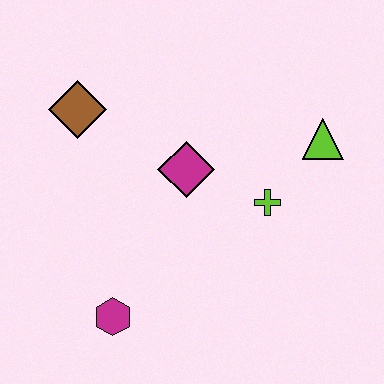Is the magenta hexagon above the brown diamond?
No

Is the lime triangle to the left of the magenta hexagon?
No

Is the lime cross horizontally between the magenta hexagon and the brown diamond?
No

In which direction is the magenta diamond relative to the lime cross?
The magenta diamond is to the left of the lime cross.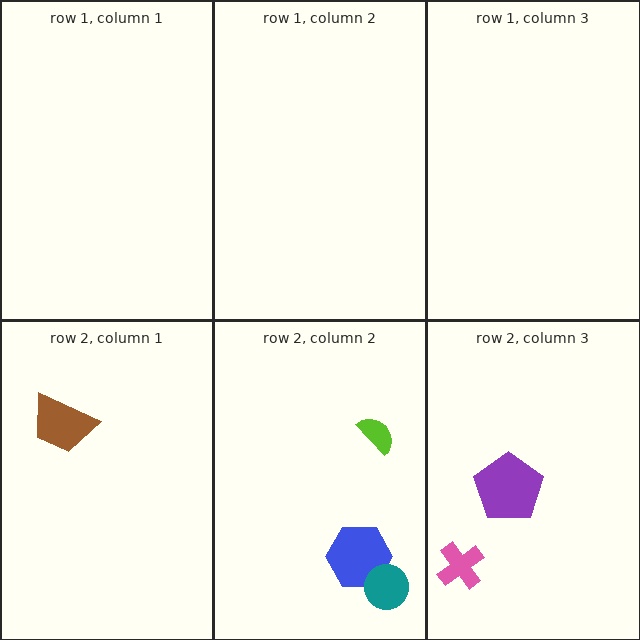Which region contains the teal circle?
The row 2, column 2 region.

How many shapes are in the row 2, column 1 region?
1.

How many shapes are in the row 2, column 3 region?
2.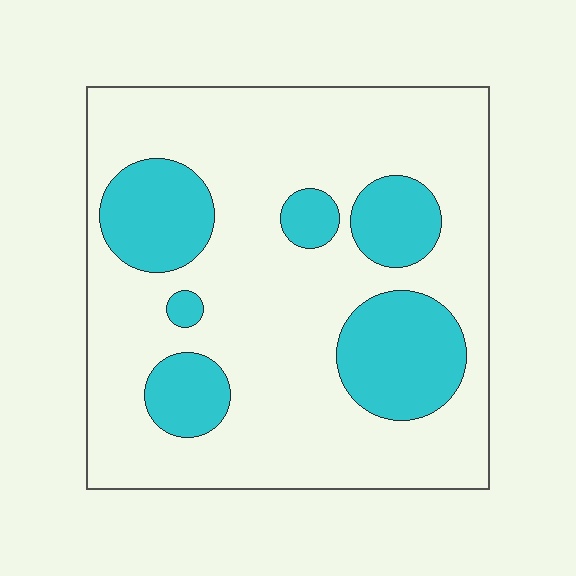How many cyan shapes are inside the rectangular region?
6.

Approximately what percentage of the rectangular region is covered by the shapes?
Approximately 25%.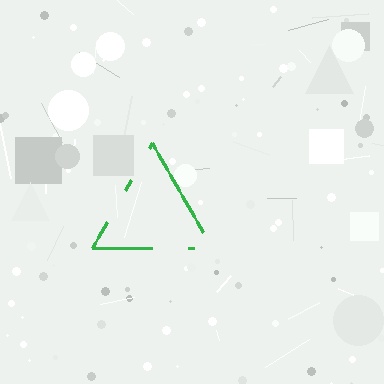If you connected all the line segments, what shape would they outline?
They would outline a triangle.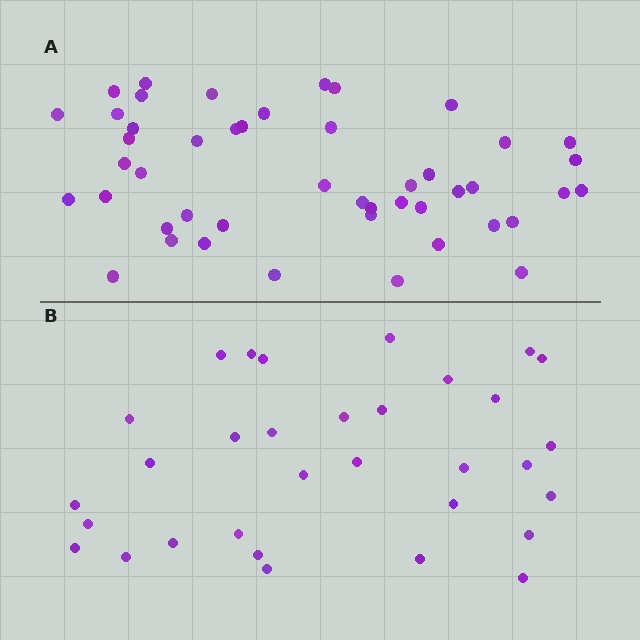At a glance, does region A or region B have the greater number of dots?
Region A (the top region) has more dots.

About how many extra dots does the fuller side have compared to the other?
Region A has approximately 15 more dots than region B.